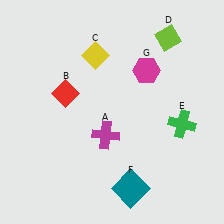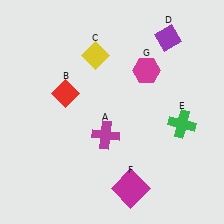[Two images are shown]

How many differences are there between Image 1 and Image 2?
There are 2 differences between the two images.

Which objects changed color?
D changed from lime to purple. F changed from teal to magenta.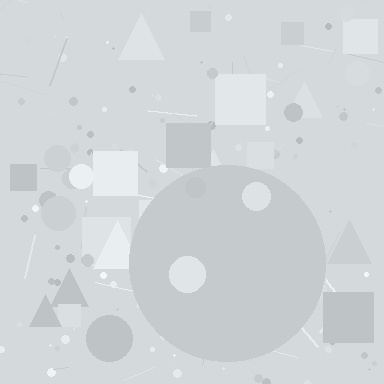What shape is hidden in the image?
A circle is hidden in the image.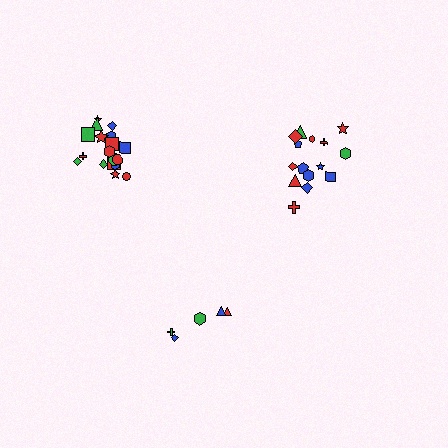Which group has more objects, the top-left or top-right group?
The top-left group.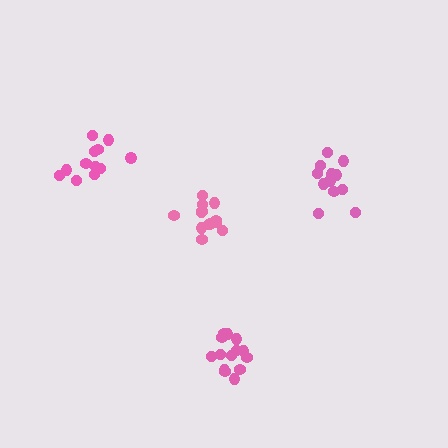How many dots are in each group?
Group 1: 12 dots, Group 2: 14 dots, Group 3: 12 dots, Group 4: 13 dots (51 total).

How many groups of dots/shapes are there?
There are 4 groups.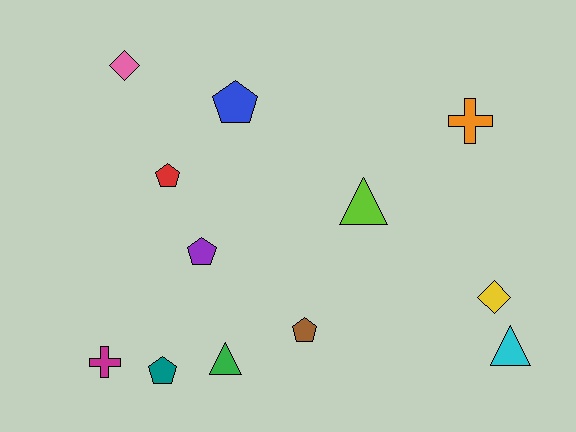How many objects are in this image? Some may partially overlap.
There are 12 objects.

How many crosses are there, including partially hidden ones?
There are 2 crosses.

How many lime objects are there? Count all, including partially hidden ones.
There is 1 lime object.